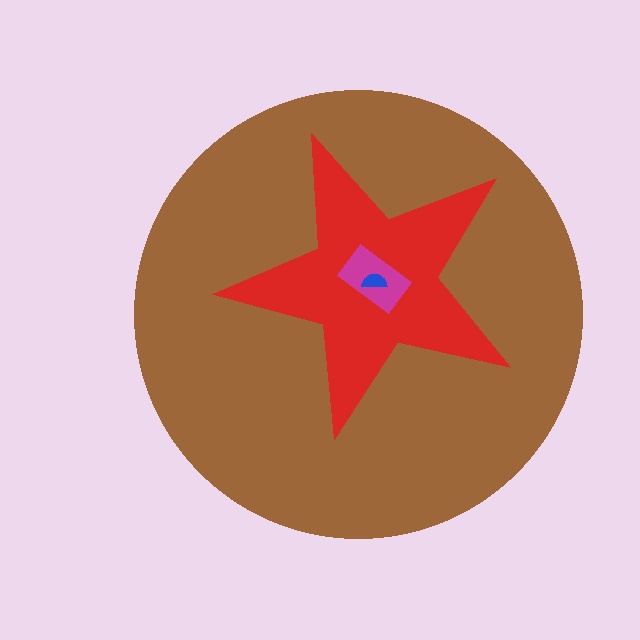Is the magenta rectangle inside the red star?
Yes.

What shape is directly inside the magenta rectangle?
The blue semicircle.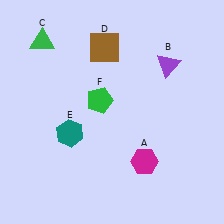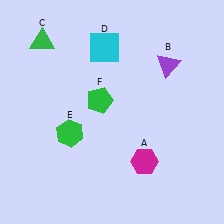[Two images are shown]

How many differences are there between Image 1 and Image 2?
There are 2 differences between the two images.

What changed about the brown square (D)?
In Image 1, D is brown. In Image 2, it changed to cyan.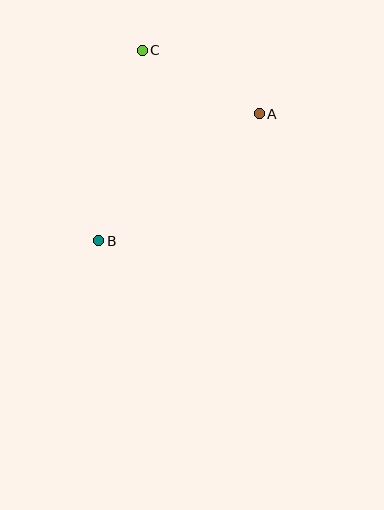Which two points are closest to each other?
Points A and C are closest to each other.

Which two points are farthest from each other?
Points A and B are farthest from each other.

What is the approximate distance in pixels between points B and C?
The distance between B and C is approximately 196 pixels.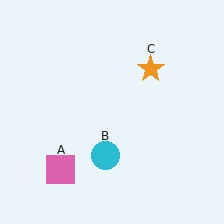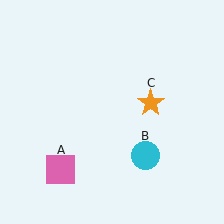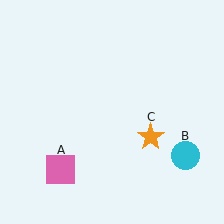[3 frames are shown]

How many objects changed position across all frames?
2 objects changed position: cyan circle (object B), orange star (object C).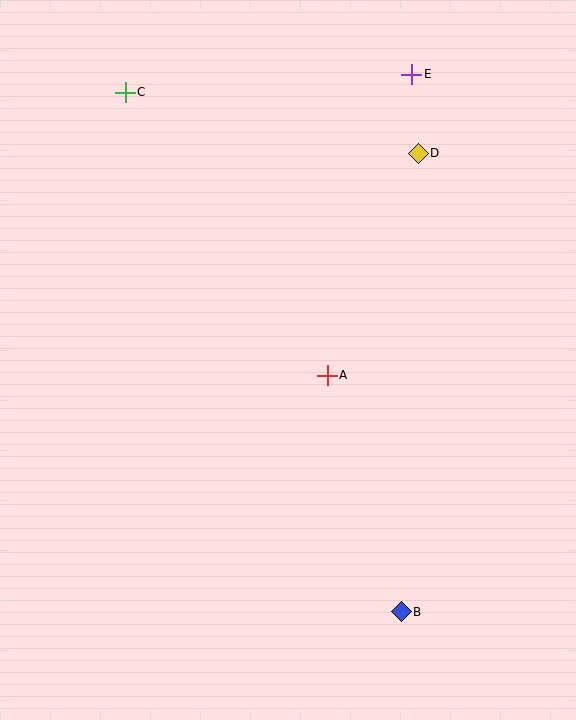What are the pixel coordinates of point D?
Point D is at (418, 153).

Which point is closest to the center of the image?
Point A at (327, 375) is closest to the center.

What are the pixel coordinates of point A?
Point A is at (327, 375).